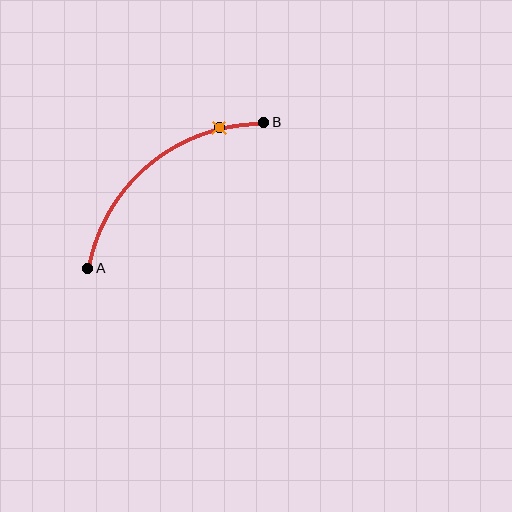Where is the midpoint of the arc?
The arc midpoint is the point on the curve farthest from the straight line joining A and B. It sits above and to the left of that line.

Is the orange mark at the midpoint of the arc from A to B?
No. The orange mark lies on the arc but is closer to endpoint B. The arc midpoint would be at the point on the curve equidistant along the arc from both A and B.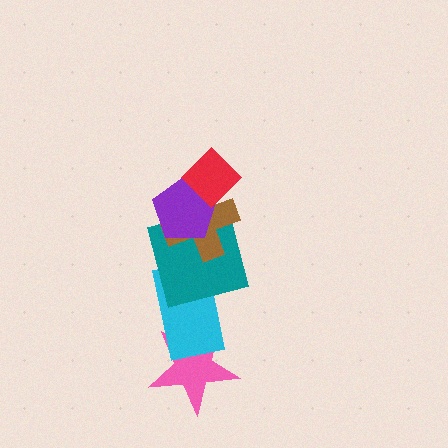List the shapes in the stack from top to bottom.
From top to bottom: the red diamond, the purple pentagon, the brown cross, the teal square, the cyan rectangle, the pink star.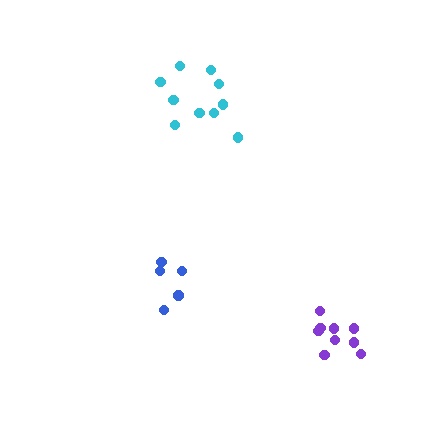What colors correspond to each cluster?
The clusters are colored: cyan, blue, purple.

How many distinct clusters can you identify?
There are 3 distinct clusters.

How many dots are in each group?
Group 1: 10 dots, Group 2: 6 dots, Group 3: 9 dots (25 total).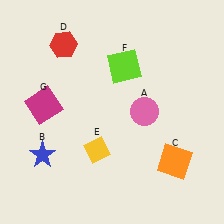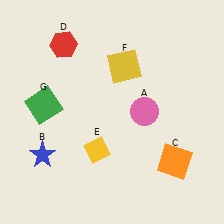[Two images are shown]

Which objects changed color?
F changed from lime to yellow. G changed from magenta to green.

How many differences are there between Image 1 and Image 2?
There are 2 differences between the two images.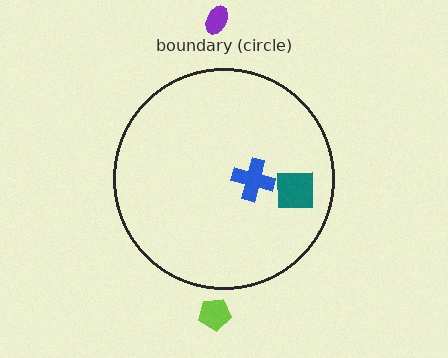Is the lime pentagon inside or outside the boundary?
Outside.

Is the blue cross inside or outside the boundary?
Inside.